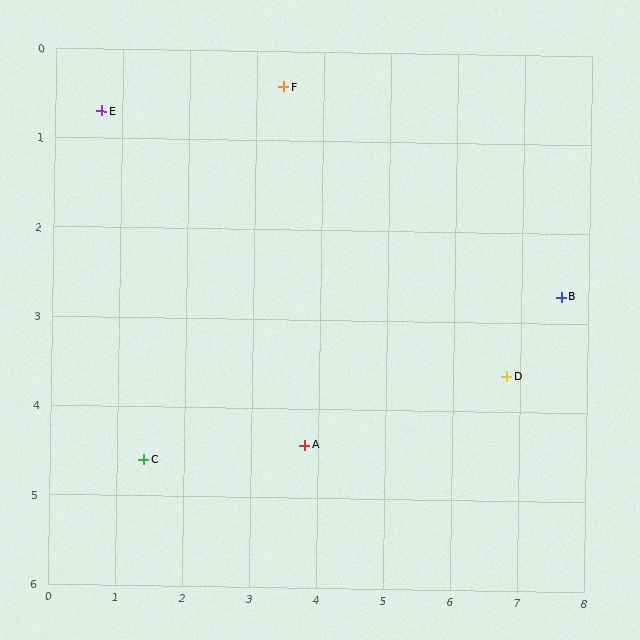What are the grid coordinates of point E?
Point E is at approximately (0.7, 0.7).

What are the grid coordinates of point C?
Point C is at approximately (1.4, 4.6).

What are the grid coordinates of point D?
Point D is at approximately (6.8, 3.6).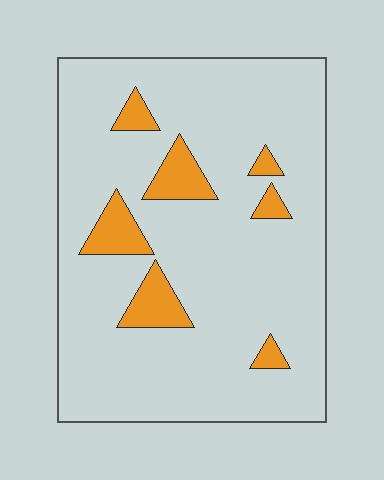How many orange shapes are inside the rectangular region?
7.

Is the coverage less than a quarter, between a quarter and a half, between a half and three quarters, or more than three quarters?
Less than a quarter.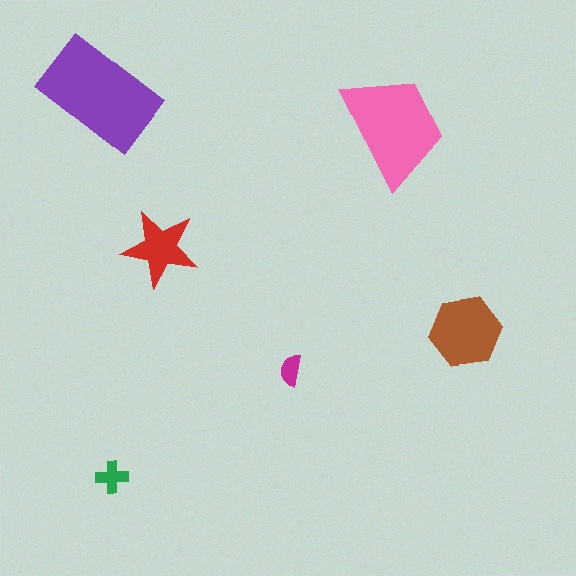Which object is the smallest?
The magenta semicircle.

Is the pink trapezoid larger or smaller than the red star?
Larger.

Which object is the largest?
The purple rectangle.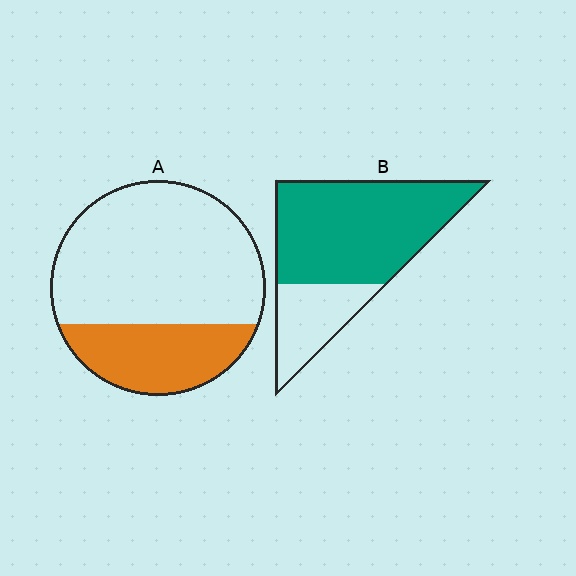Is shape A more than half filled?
No.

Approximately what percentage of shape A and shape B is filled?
A is approximately 30% and B is approximately 75%.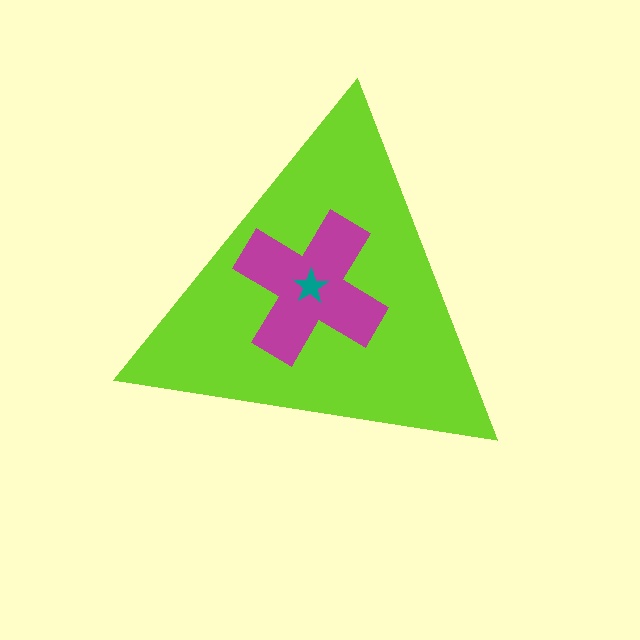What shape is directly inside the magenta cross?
The teal star.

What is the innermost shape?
The teal star.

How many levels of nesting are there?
3.